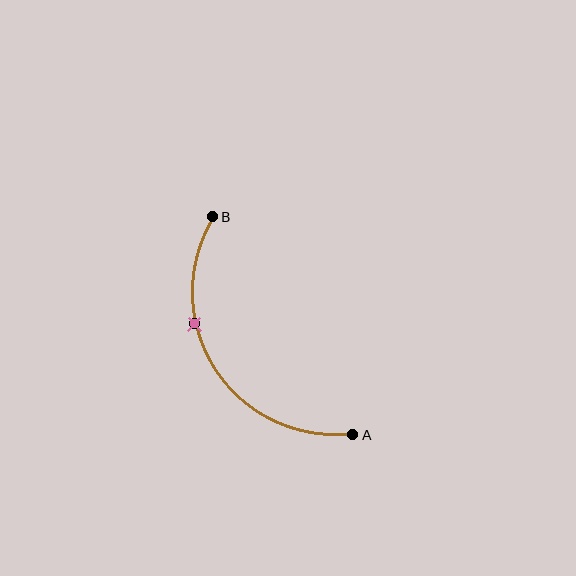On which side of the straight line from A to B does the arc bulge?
The arc bulges to the left of the straight line connecting A and B.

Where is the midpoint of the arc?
The arc midpoint is the point on the curve farthest from the straight line joining A and B. It sits to the left of that line.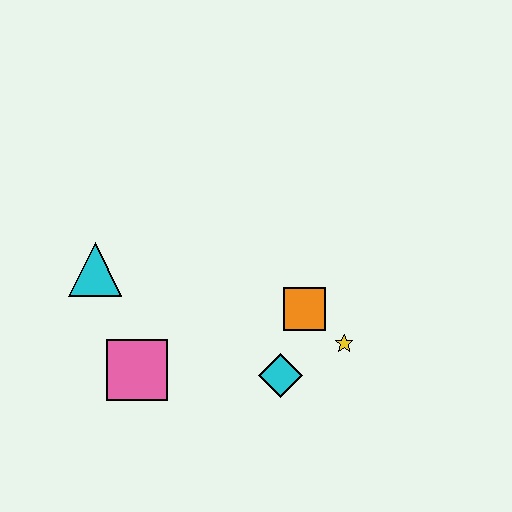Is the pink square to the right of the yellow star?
No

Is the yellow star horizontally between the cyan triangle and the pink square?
No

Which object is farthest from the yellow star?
The cyan triangle is farthest from the yellow star.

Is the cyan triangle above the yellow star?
Yes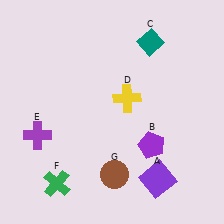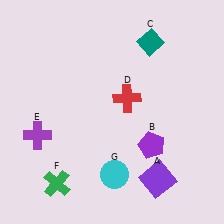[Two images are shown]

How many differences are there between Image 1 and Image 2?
There are 2 differences between the two images.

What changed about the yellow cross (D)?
In Image 1, D is yellow. In Image 2, it changed to red.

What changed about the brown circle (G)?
In Image 1, G is brown. In Image 2, it changed to cyan.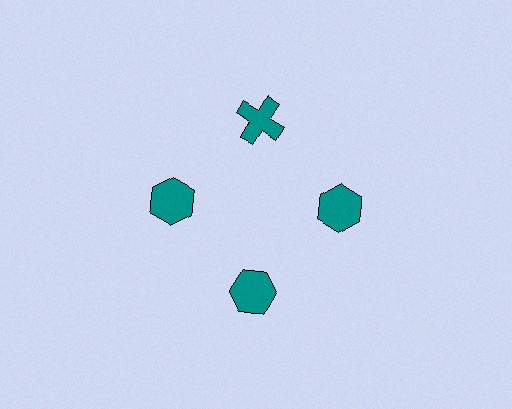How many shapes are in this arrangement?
There are 4 shapes arranged in a ring pattern.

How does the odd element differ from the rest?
It has a different shape: cross instead of hexagon.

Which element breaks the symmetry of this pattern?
The teal cross at roughly the 12 o'clock position breaks the symmetry. All other shapes are teal hexagons.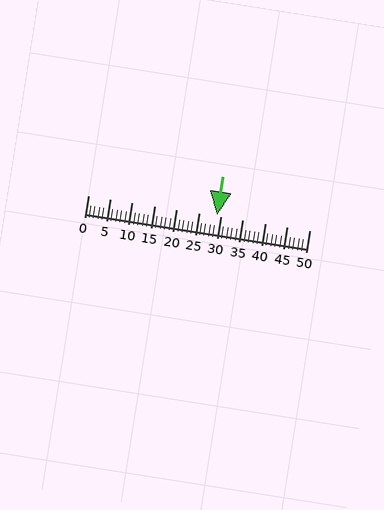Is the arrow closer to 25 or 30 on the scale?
The arrow is closer to 30.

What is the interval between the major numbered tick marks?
The major tick marks are spaced 5 units apart.